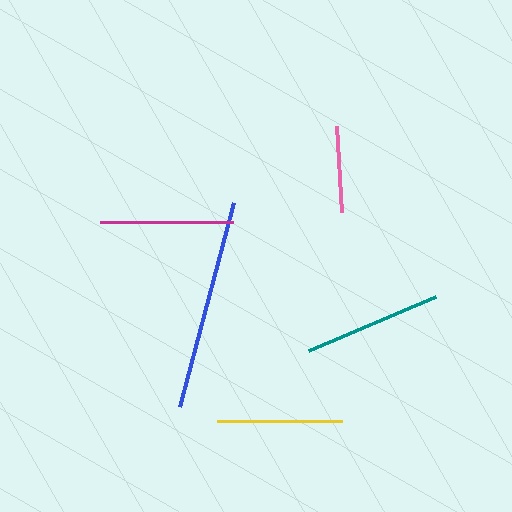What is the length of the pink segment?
The pink segment is approximately 86 pixels long.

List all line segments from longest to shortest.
From longest to shortest: blue, teal, magenta, yellow, pink.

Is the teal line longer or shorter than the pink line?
The teal line is longer than the pink line.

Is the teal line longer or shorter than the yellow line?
The teal line is longer than the yellow line.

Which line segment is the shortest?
The pink line is the shortest at approximately 86 pixels.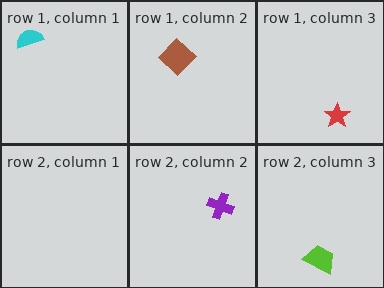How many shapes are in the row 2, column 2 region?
1.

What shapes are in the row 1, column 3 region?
The red star.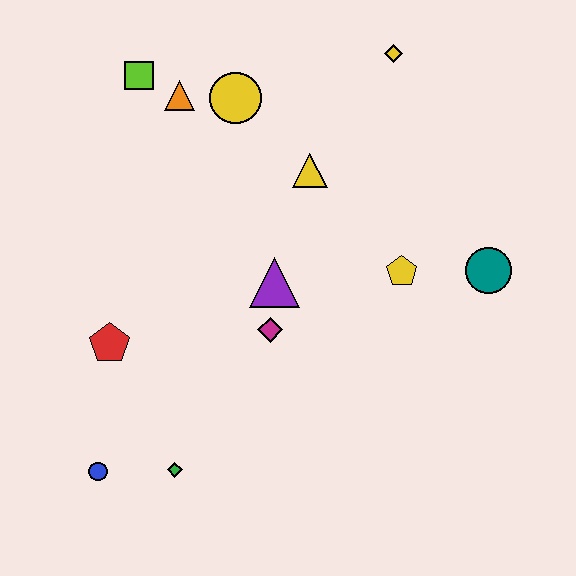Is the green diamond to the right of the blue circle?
Yes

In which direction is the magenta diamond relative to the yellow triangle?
The magenta diamond is below the yellow triangle.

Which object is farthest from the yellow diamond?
The blue circle is farthest from the yellow diamond.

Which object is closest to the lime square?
The orange triangle is closest to the lime square.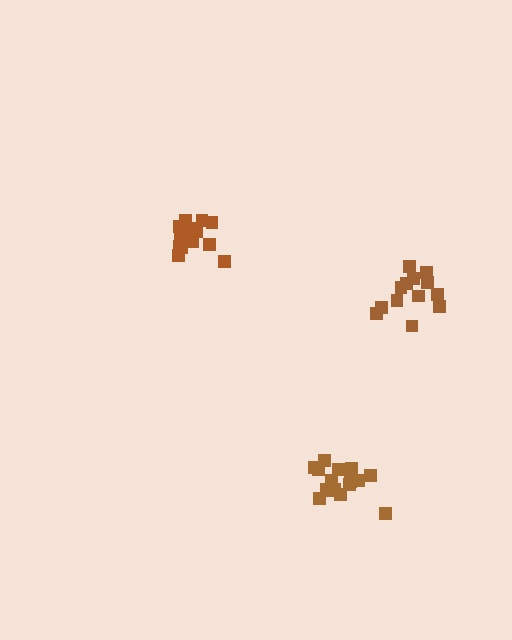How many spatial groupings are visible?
There are 3 spatial groupings.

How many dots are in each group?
Group 1: 17 dots, Group 2: 16 dots, Group 3: 13 dots (46 total).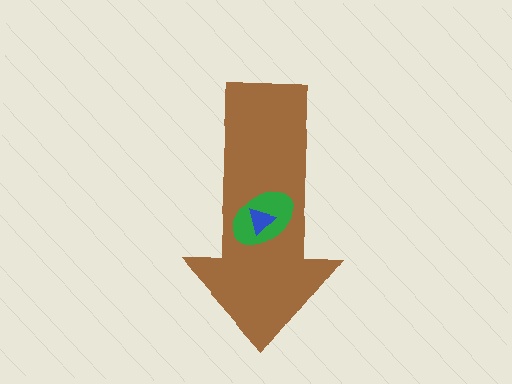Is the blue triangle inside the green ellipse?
Yes.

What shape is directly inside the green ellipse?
The blue triangle.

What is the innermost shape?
The blue triangle.